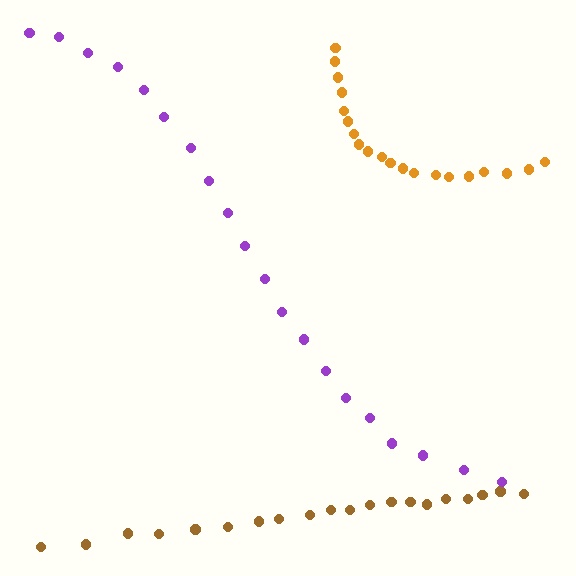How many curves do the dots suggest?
There are 3 distinct paths.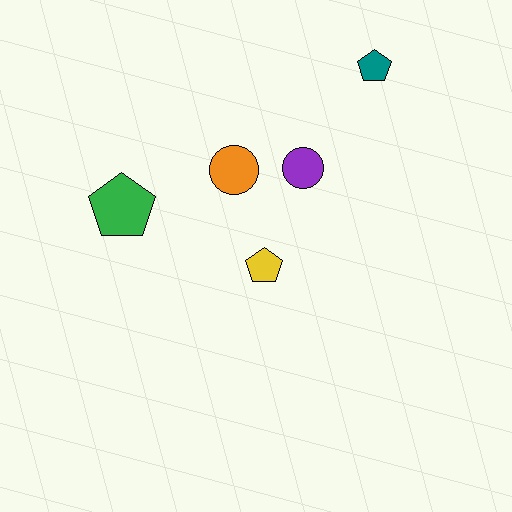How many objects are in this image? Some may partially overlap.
There are 5 objects.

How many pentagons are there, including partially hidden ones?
There are 3 pentagons.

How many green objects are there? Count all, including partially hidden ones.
There is 1 green object.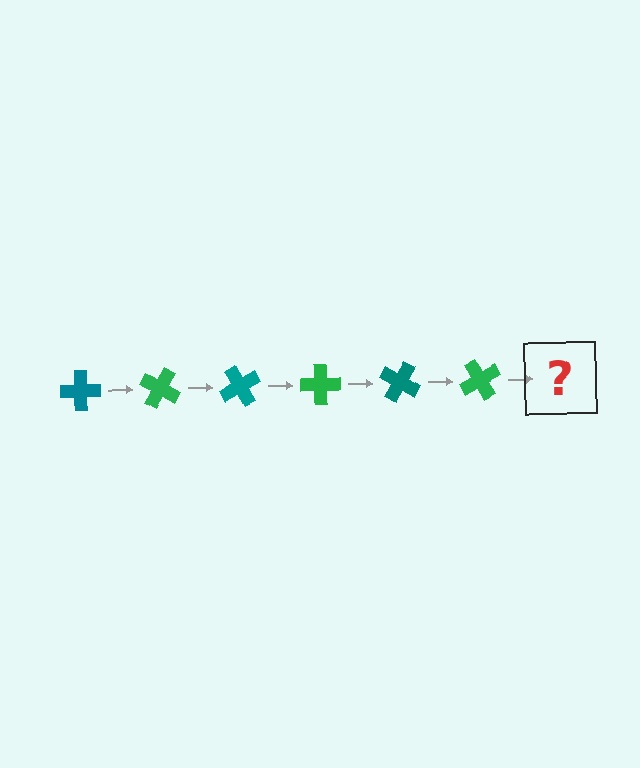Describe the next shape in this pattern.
It should be a teal cross, rotated 180 degrees from the start.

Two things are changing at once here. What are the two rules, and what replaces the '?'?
The two rules are that it rotates 30 degrees each step and the color cycles through teal and green. The '?' should be a teal cross, rotated 180 degrees from the start.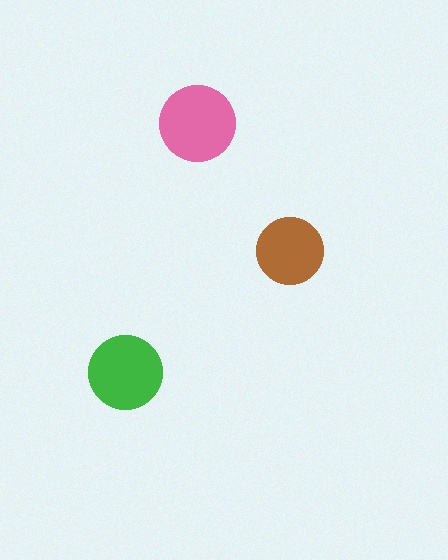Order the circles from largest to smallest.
the pink one, the green one, the brown one.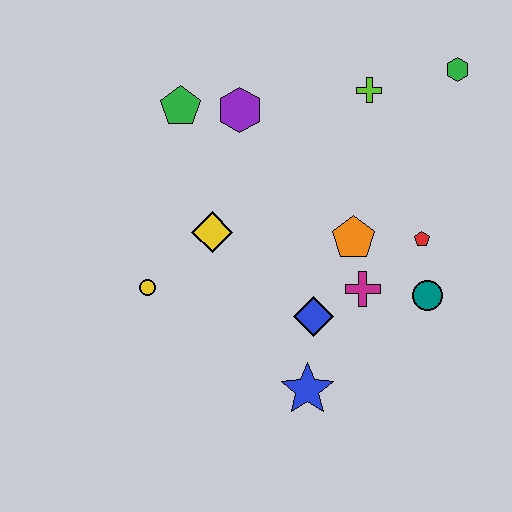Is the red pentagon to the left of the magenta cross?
No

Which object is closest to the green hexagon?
The lime cross is closest to the green hexagon.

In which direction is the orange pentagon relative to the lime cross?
The orange pentagon is below the lime cross.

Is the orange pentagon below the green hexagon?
Yes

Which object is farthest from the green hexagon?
The yellow circle is farthest from the green hexagon.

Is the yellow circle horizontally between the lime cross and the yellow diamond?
No